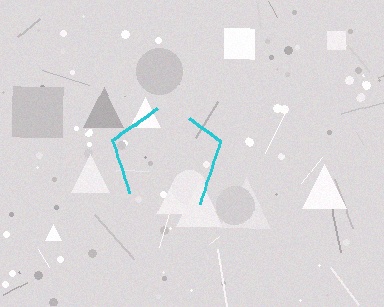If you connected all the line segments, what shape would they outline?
They would outline a pentagon.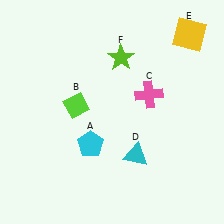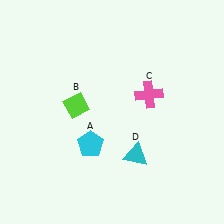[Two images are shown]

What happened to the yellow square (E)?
The yellow square (E) was removed in Image 2. It was in the top-right area of Image 1.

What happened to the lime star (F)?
The lime star (F) was removed in Image 2. It was in the top-right area of Image 1.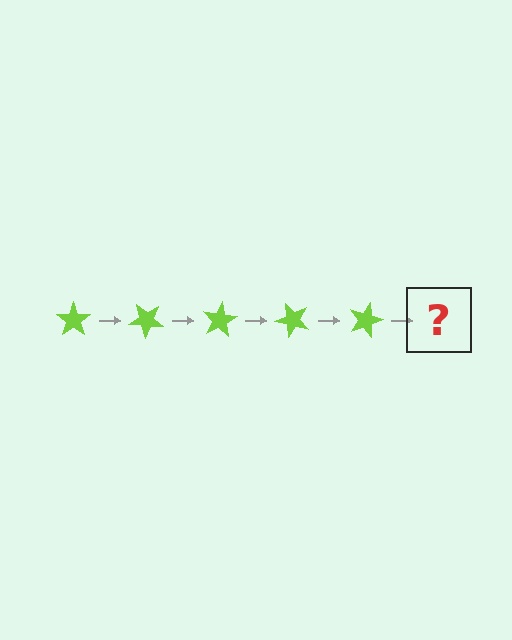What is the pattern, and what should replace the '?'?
The pattern is that the star rotates 40 degrees each step. The '?' should be a lime star rotated 200 degrees.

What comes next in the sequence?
The next element should be a lime star rotated 200 degrees.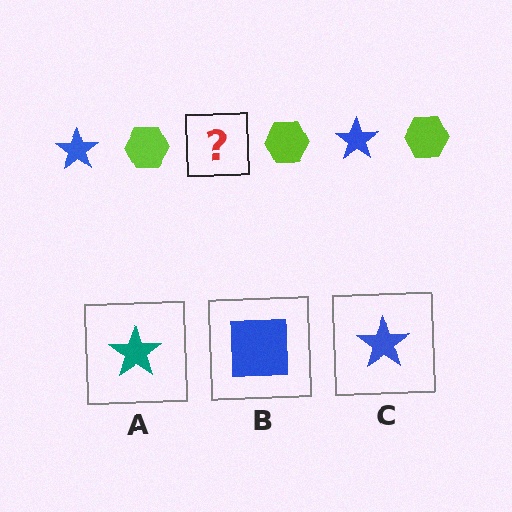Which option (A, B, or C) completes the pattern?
C.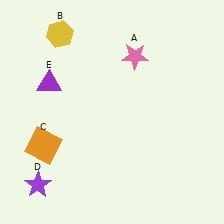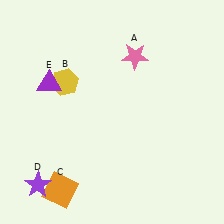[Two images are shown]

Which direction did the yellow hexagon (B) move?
The yellow hexagon (B) moved down.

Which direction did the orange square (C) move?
The orange square (C) moved down.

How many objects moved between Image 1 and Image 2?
2 objects moved between the two images.